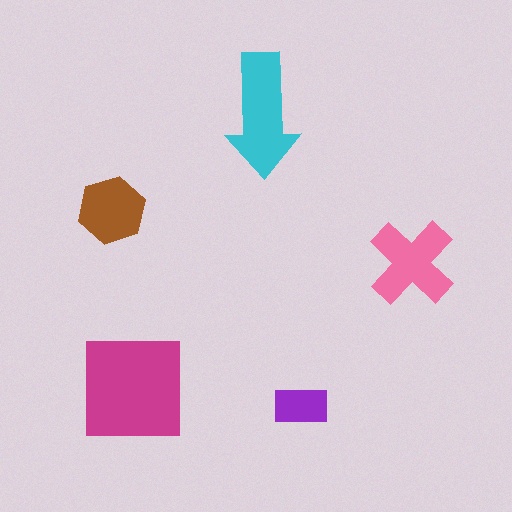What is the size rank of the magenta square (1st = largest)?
1st.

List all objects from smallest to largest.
The purple rectangle, the brown hexagon, the pink cross, the cyan arrow, the magenta square.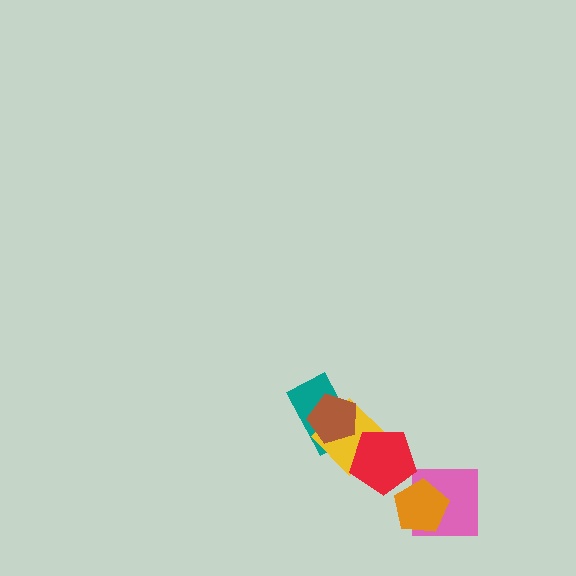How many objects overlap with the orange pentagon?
1 object overlaps with the orange pentagon.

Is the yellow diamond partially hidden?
Yes, it is partially covered by another shape.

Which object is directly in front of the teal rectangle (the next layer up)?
The yellow diamond is directly in front of the teal rectangle.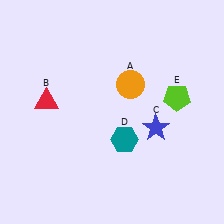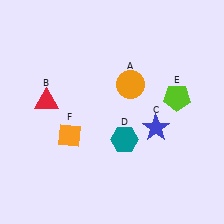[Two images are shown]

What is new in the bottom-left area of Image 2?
An orange diamond (F) was added in the bottom-left area of Image 2.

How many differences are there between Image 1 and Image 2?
There is 1 difference between the two images.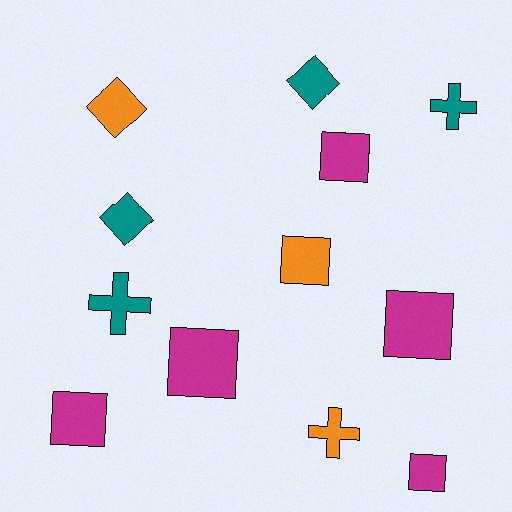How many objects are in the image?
There are 12 objects.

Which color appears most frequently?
Magenta, with 5 objects.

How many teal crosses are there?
There are 2 teal crosses.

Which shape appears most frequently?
Square, with 6 objects.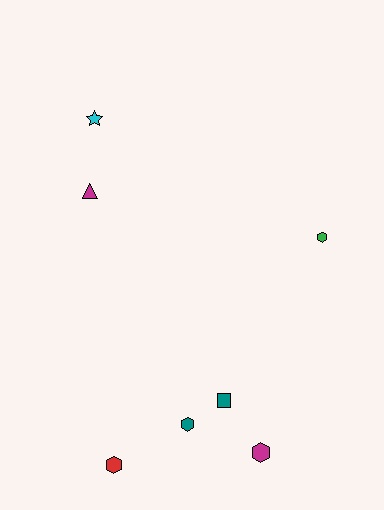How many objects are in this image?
There are 7 objects.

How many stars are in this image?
There is 1 star.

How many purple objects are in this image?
There are no purple objects.